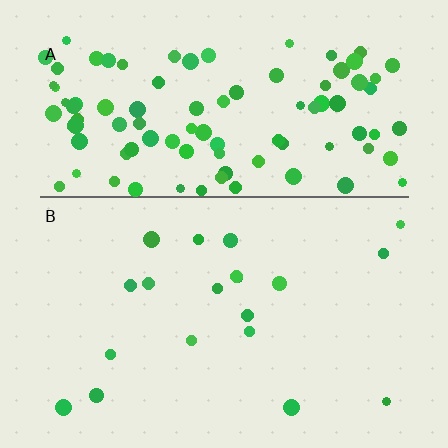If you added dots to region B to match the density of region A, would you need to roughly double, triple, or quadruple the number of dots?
Approximately quadruple.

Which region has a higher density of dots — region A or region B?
A (the top).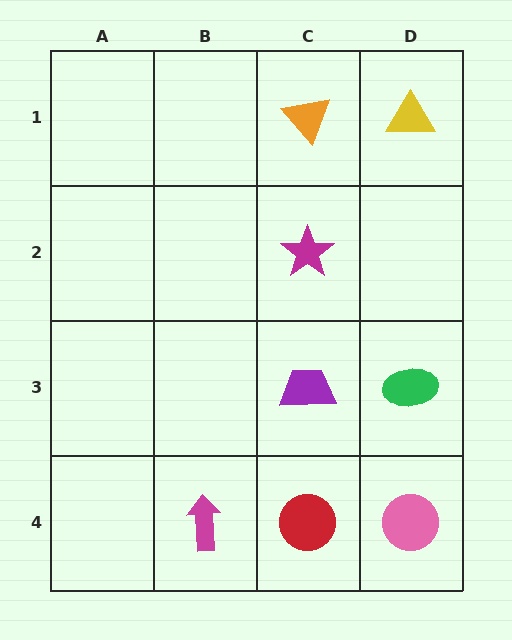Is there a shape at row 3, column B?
No, that cell is empty.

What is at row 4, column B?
A magenta arrow.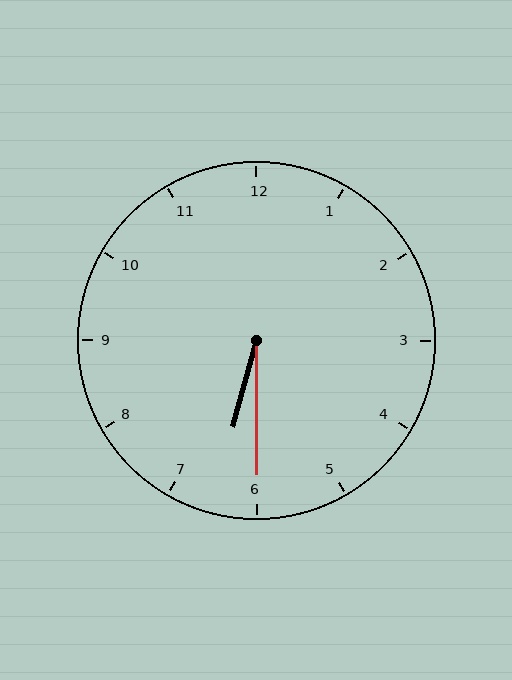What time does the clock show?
6:30.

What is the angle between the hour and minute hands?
Approximately 15 degrees.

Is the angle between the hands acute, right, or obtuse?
It is acute.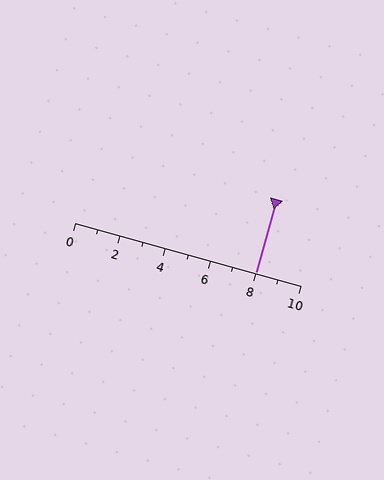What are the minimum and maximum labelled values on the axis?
The axis runs from 0 to 10.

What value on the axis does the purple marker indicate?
The marker indicates approximately 8.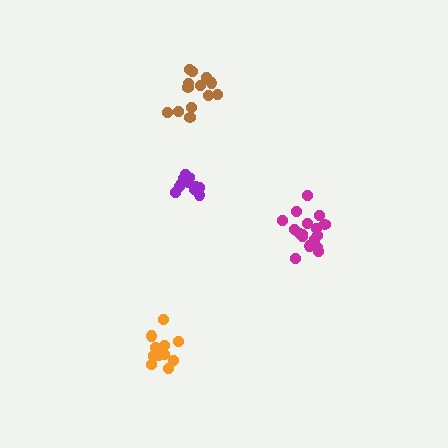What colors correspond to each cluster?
The clusters are colored: orange, brown, purple, magenta.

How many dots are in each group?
Group 1: 13 dots, Group 2: 13 dots, Group 3: 12 dots, Group 4: 18 dots (56 total).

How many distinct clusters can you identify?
There are 4 distinct clusters.